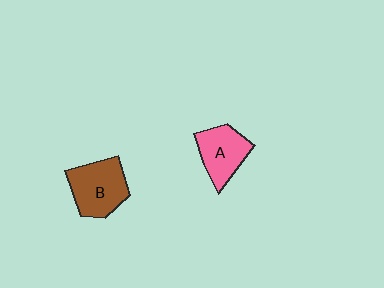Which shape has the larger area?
Shape B (brown).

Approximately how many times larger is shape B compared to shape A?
Approximately 1.2 times.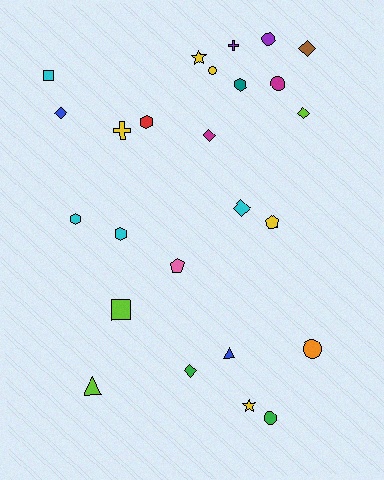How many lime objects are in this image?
There are 3 lime objects.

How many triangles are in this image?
There are 2 triangles.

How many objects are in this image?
There are 25 objects.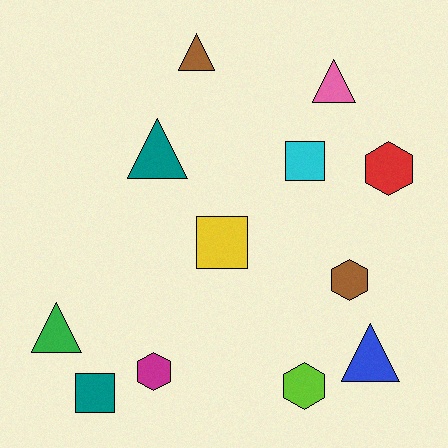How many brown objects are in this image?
There are 2 brown objects.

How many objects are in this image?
There are 12 objects.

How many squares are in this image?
There are 3 squares.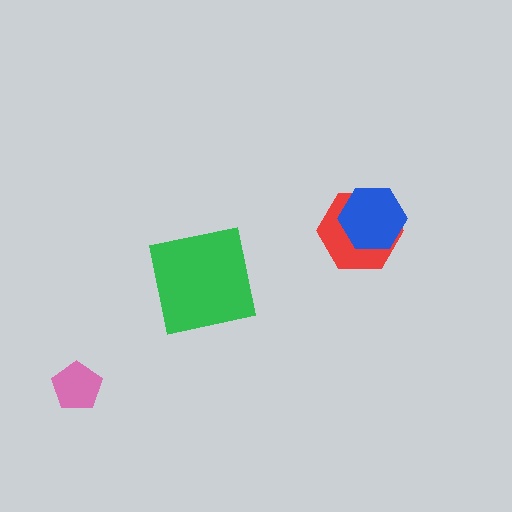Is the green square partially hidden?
No, no other shape covers it.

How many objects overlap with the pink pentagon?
0 objects overlap with the pink pentagon.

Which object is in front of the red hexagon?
The blue hexagon is in front of the red hexagon.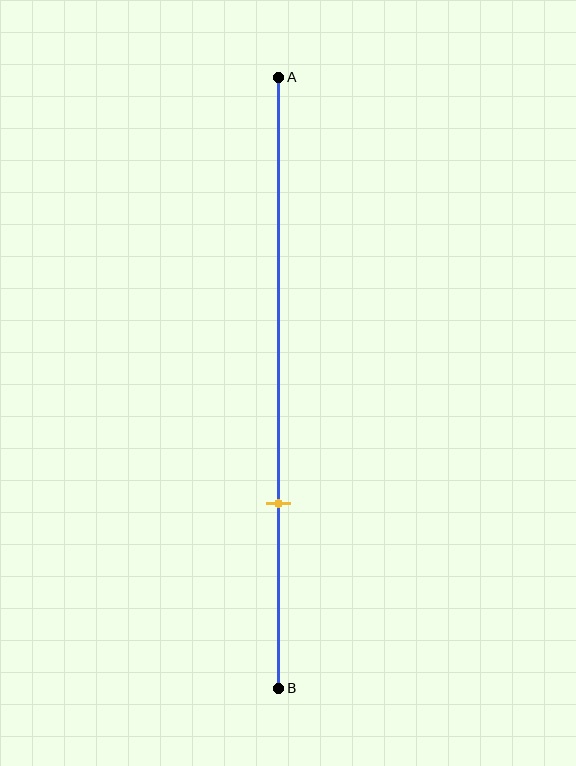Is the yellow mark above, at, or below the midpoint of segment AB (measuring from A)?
The yellow mark is below the midpoint of segment AB.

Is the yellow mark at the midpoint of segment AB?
No, the mark is at about 70% from A, not at the 50% midpoint.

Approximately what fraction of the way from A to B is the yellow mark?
The yellow mark is approximately 70% of the way from A to B.